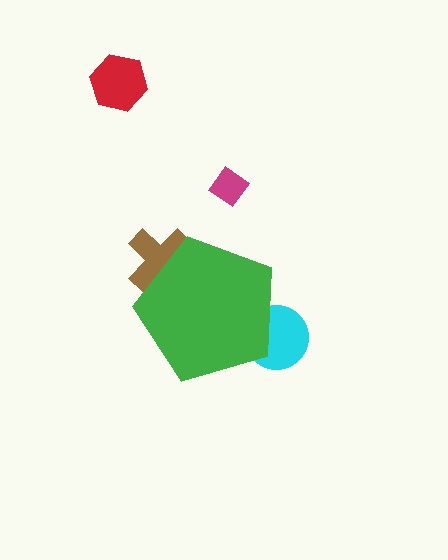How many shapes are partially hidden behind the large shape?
2 shapes are partially hidden.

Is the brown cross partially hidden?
Yes, the brown cross is partially hidden behind the green pentagon.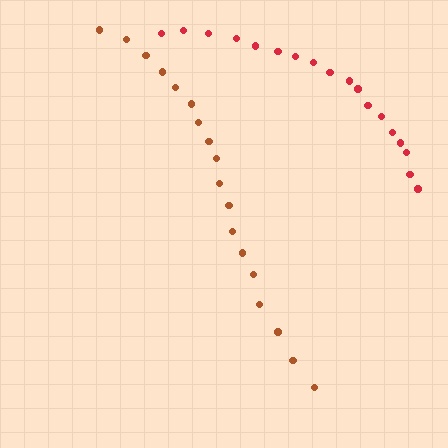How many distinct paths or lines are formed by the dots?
There are 2 distinct paths.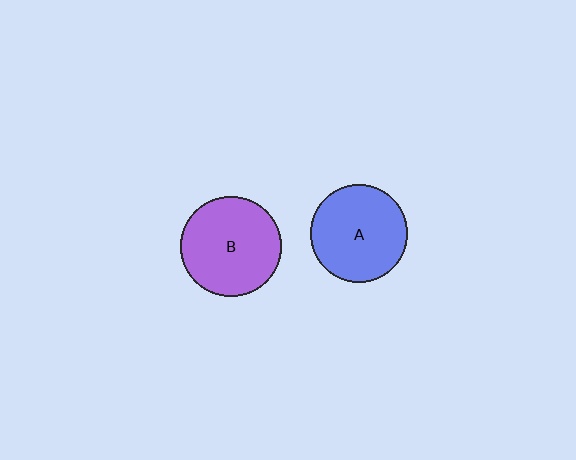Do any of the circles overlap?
No, none of the circles overlap.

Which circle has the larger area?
Circle B (purple).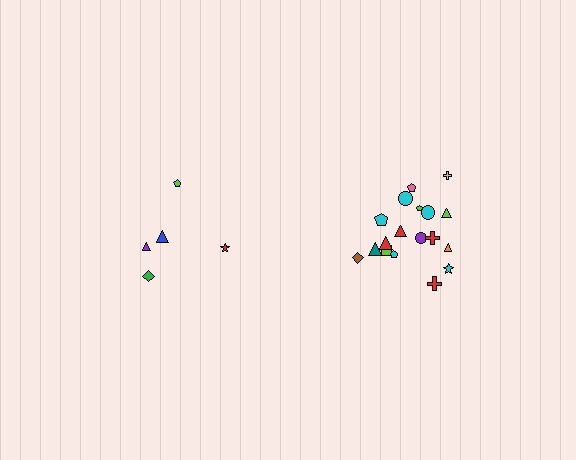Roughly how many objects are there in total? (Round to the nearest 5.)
Roughly 25 objects in total.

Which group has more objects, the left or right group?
The right group.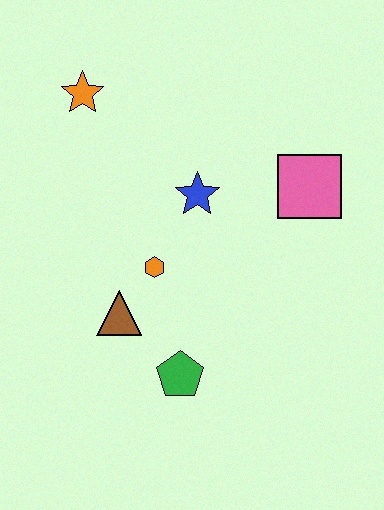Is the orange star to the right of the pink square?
No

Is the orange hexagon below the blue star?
Yes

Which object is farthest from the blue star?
The green pentagon is farthest from the blue star.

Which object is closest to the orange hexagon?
The brown triangle is closest to the orange hexagon.